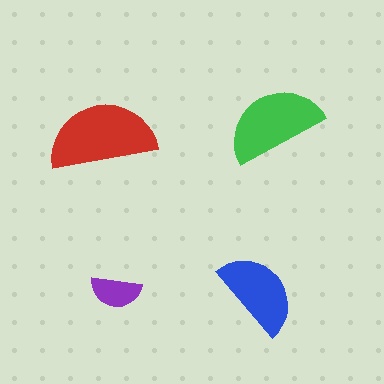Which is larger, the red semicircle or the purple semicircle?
The red one.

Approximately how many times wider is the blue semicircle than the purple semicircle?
About 1.5 times wider.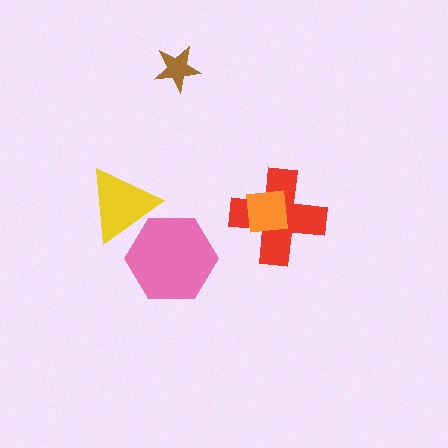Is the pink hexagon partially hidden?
Yes, it is partially covered by another shape.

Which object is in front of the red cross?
The orange square is in front of the red cross.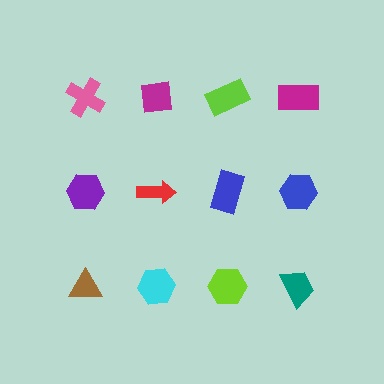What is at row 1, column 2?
A magenta square.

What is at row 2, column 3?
A blue rectangle.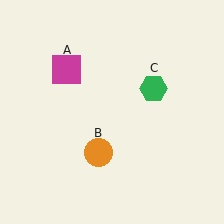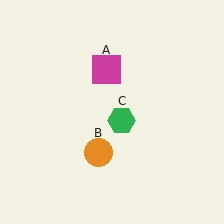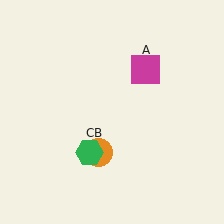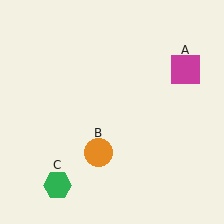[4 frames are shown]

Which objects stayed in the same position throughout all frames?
Orange circle (object B) remained stationary.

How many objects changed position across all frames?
2 objects changed position: magenta square (object A), green hexagon (object C).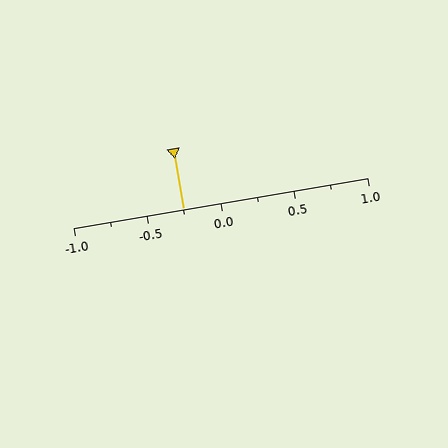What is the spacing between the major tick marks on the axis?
The major ticks are spaced 0.5 apart.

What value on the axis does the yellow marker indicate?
The marker indicates approximately -0.25.